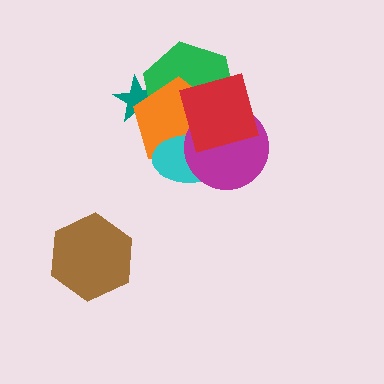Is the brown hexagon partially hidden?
No, no other shape covers it.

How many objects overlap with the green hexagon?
5 objects overlap with the green hexagon.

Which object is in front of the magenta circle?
The red diamond is in front of the magenta circle.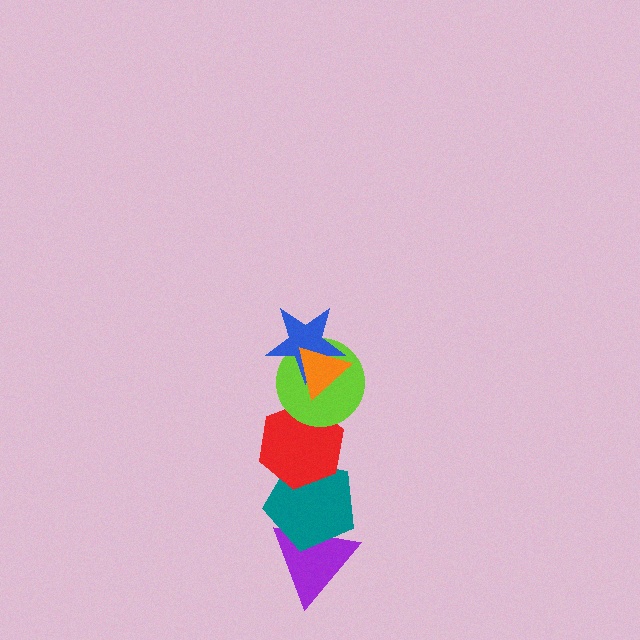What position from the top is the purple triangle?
The purple triangle is 6th from the top.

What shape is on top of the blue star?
The orange triangle is on top of the blue star.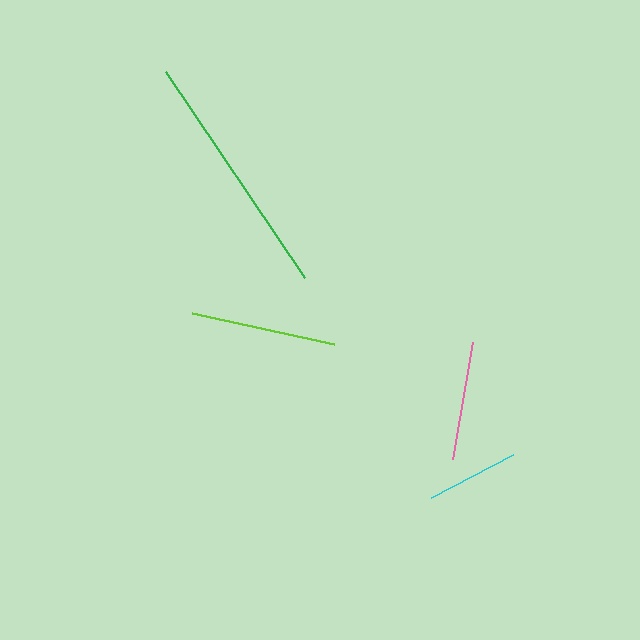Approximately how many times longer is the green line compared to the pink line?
The green line is approximately 2.1 times the length of the pink line.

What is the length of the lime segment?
The lime segment is approximately 146 pixels long.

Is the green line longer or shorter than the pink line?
The green line is longer than the pink line.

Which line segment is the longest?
The green line is the longest at approximately 248 pixels.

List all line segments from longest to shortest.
From longest to shortest: green, lime, pink, cyan.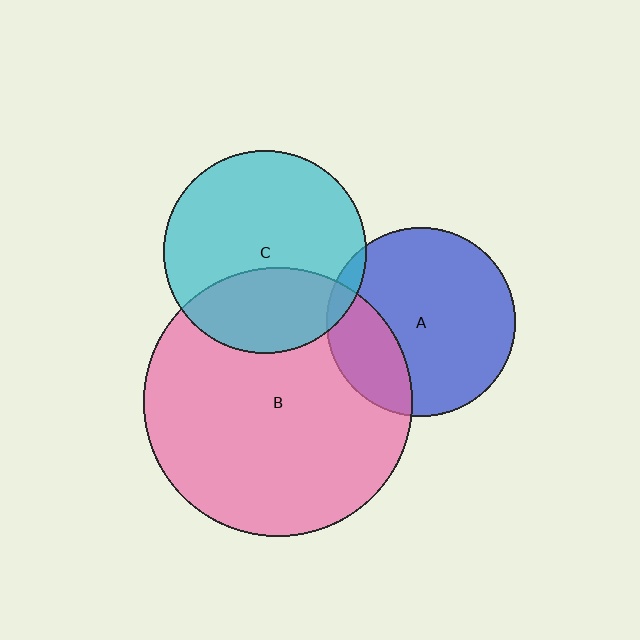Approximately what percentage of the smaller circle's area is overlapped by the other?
Approximately 35%.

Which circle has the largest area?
Circle B (pink).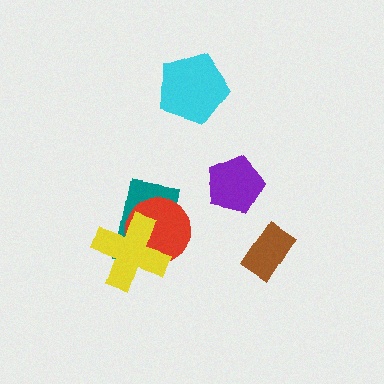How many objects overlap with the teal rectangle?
2 objects overlap with the teal rectangle.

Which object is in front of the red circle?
The yellow cross is in front of the red circle.